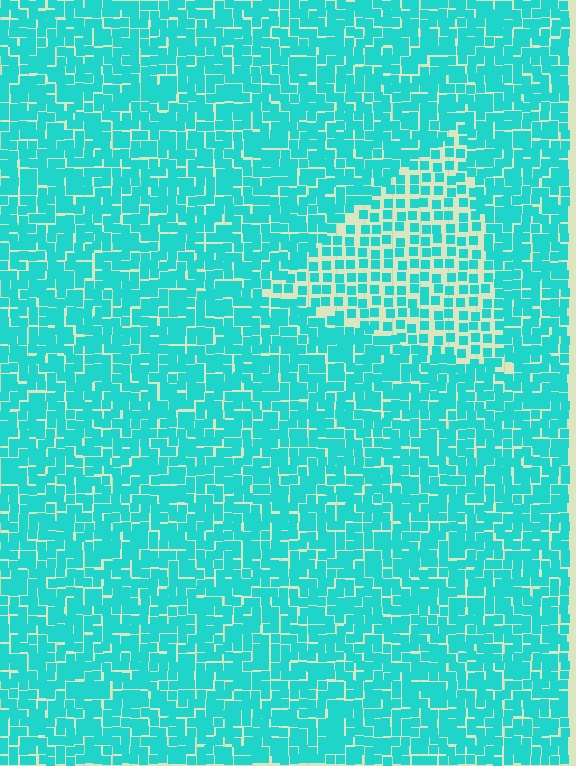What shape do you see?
I see a triangle.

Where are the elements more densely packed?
The elements are more densely packed outside the triangle boundary.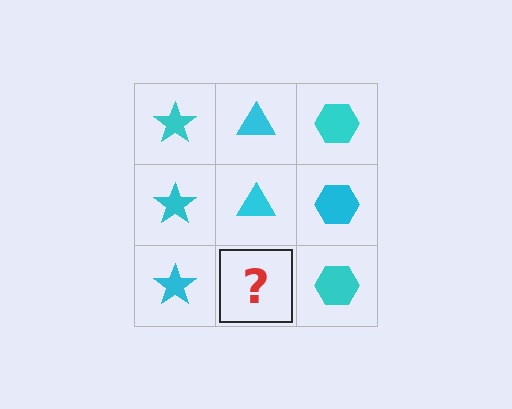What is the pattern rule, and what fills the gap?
The rule is that each column has a consistent shape. The gap should be filled with a cyan triangle.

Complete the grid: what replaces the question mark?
The question mark should be replaced with a cyan triangle.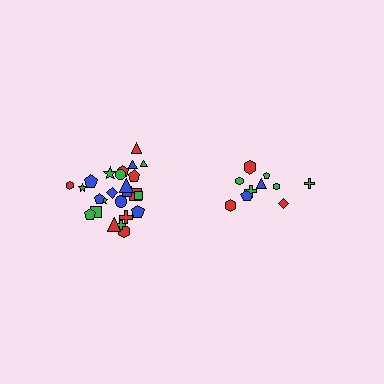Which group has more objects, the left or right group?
The left group.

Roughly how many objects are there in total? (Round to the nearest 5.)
Roughly 35 objects in total.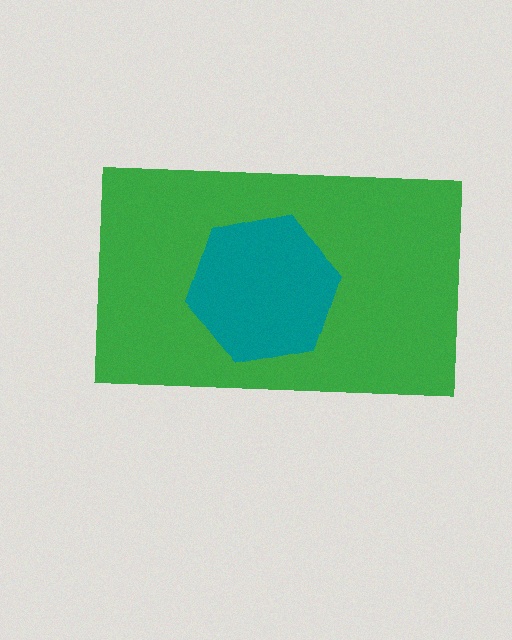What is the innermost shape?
The teal hexagon.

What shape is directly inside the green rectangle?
The teal hexagon.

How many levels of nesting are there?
2.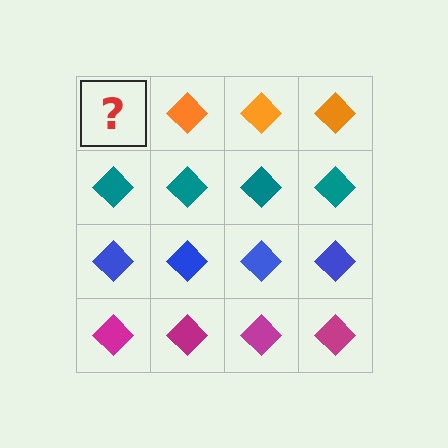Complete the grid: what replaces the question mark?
The question mark should be replaced with an orange diamond.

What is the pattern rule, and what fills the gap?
The rule is that each row has a consistent color. The gap should be filled with an orange diamond.